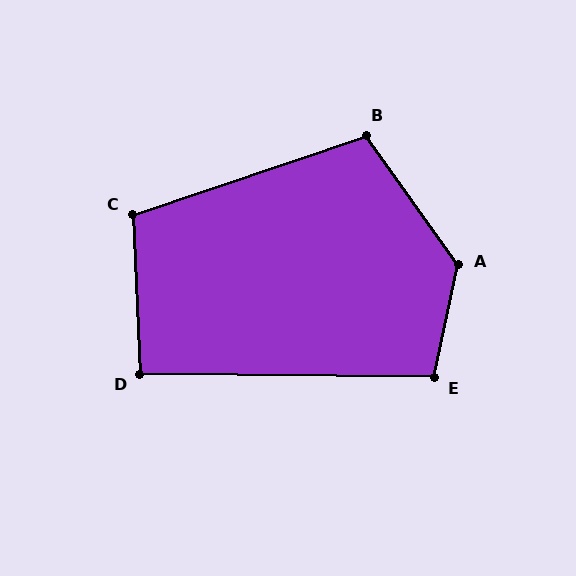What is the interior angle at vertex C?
Approximately 106 degrees (obtuse).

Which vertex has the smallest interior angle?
D, at approximately 93 degrees.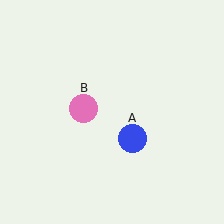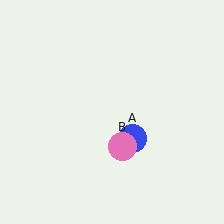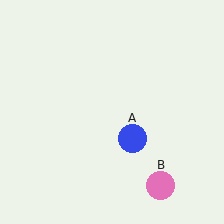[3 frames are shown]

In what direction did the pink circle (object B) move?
The pink circle (object B) moved down and to the right.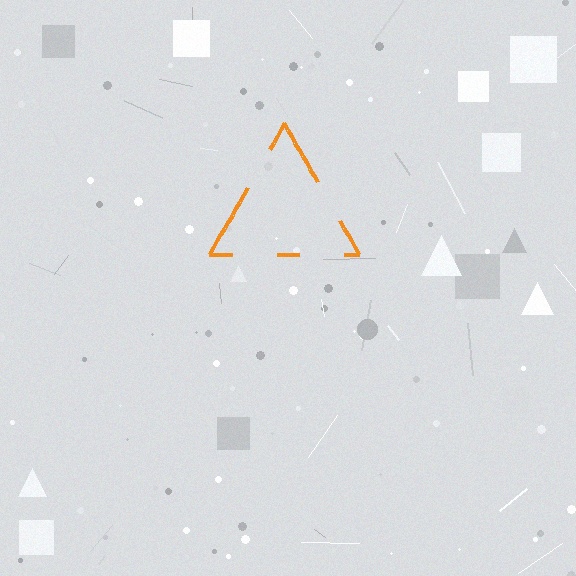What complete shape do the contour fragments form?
The contour fragments form a triangle.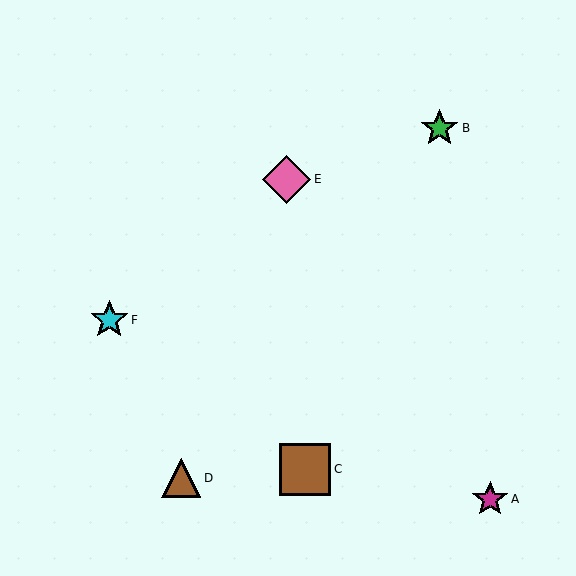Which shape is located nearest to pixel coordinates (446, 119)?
The green star (labeled B) at (440, 128) is nearest to that location.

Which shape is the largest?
The brown square (labeled C) is the largest.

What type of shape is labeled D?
Shape D is a brown triangle.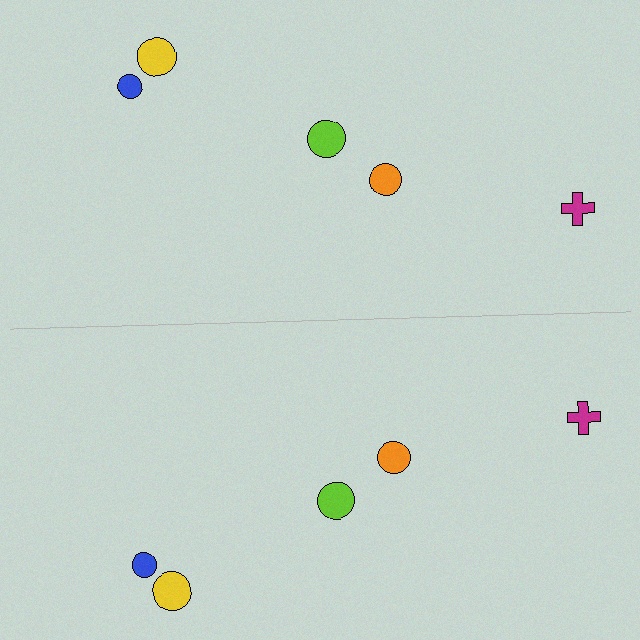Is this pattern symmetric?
Yes, this pattern has bilateral (reflection) symmetry.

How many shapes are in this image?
There are 10 shapes in this image.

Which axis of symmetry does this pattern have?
The pattern has a horizontal axis of symmetry running through the center of the image.